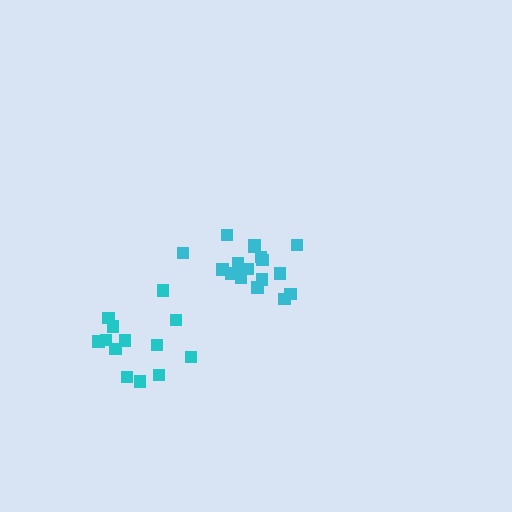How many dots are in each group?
Group 1: 13 dots, Group 2: 18 dots (31 total).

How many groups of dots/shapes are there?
There are 2 groups.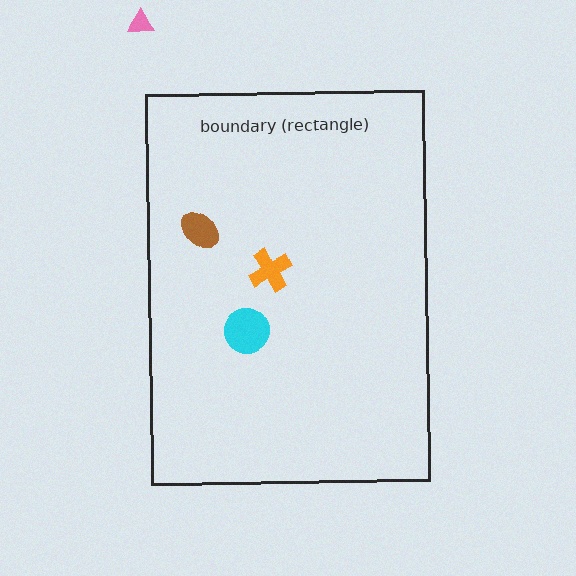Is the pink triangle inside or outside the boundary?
Outside.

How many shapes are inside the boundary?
3 inside, 1 outside.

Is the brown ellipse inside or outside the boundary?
Inside.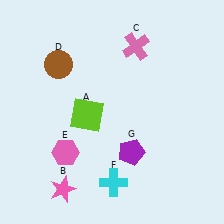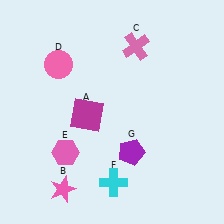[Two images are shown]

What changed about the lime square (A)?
In Image 1, A is lime. In Image 2, it changed to magenta.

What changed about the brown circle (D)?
In Image 1, D is brown. In Image 2, it changed to pink.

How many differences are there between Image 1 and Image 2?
There are 2 differences between the two images.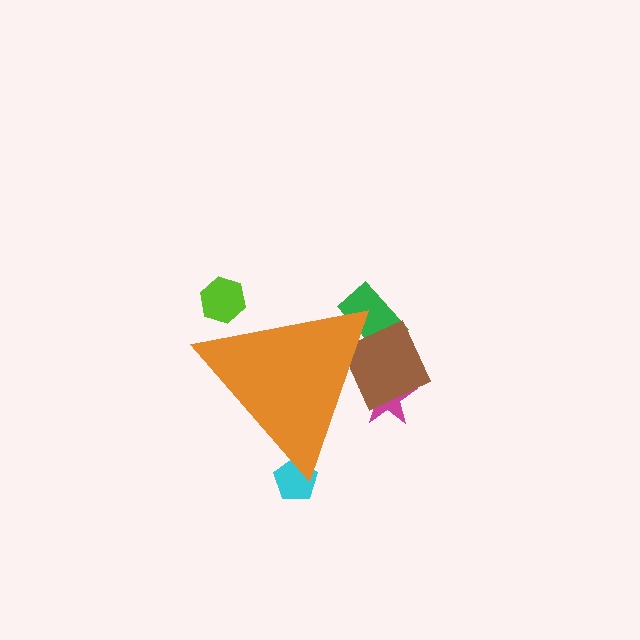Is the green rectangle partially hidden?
Yes, the green rectangle is partially hidden behind the orange triangle.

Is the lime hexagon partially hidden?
Yes, the lime hexagon is partially hidden behind the orange triangle.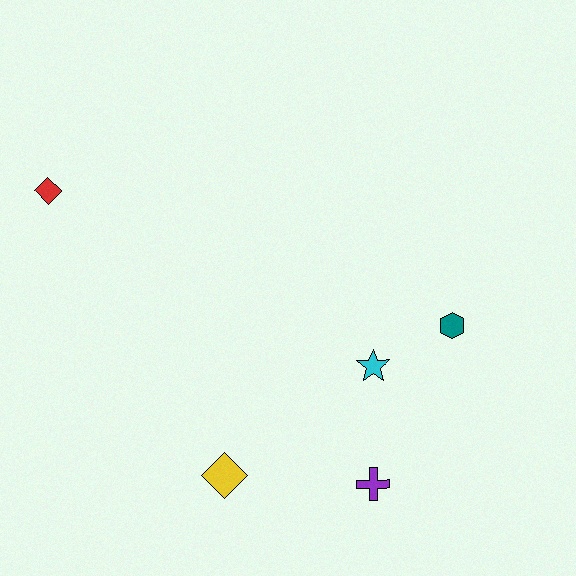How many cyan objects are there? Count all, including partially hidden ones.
There is 1 cyan object.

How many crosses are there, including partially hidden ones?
There is 1 cross.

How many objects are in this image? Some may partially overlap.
There are 5 objects.